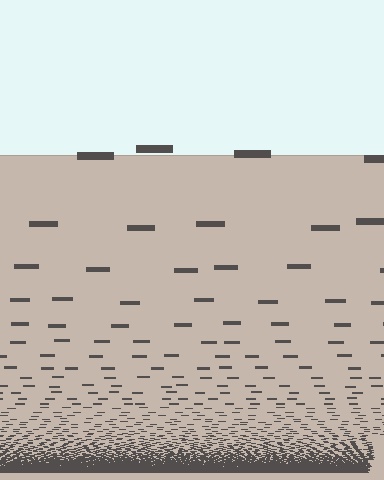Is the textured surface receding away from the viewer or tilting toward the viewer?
The surface appears to tilt toward the viewer. Texture elements get larger and sparser toward the top.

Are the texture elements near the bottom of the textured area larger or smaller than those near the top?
Smaller. The gradient is inverted — elements near the bottom are smaller and denser.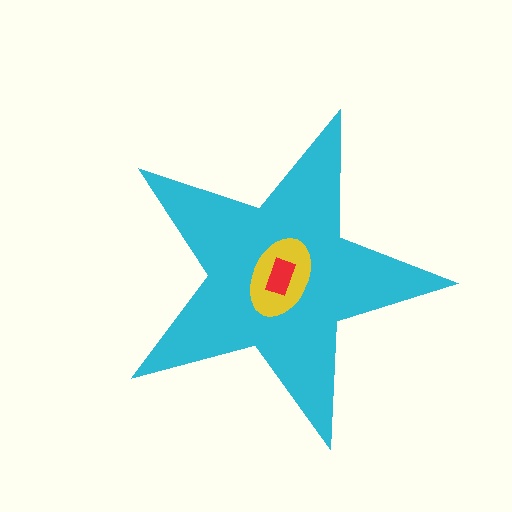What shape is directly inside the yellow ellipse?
The red rectangle.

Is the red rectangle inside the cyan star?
Yes.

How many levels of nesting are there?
3.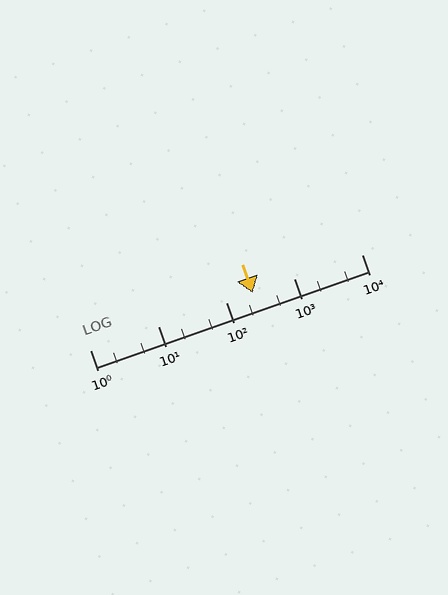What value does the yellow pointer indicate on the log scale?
The pointer indicates approximately 250.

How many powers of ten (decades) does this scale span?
The scale spans 4 decades, from 1 to 10000.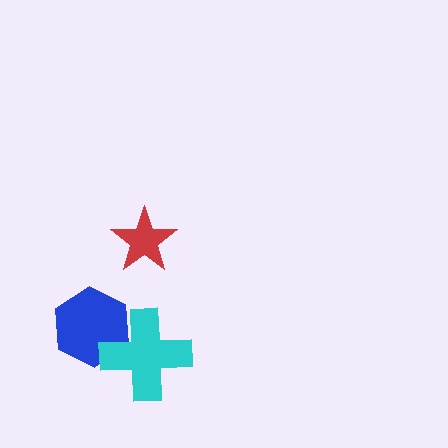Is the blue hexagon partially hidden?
Yes, it is partially covered by another shape.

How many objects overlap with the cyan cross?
1 object overlaps with the cyan cross.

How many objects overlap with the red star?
0 objects overlap with the red star.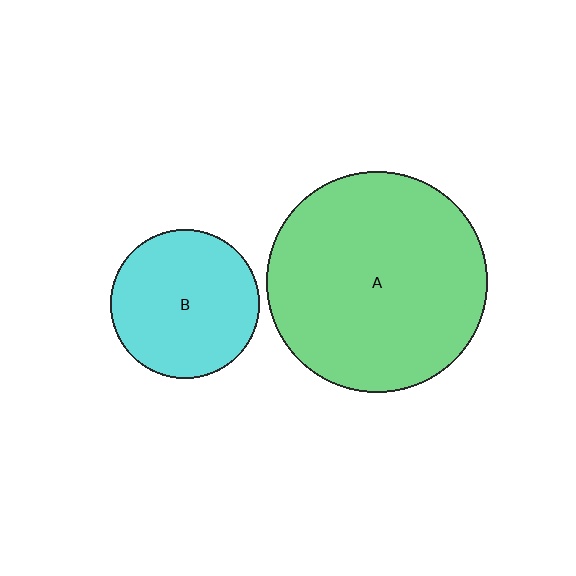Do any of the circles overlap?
No, none of the circles overlap.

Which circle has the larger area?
Circle A (green).